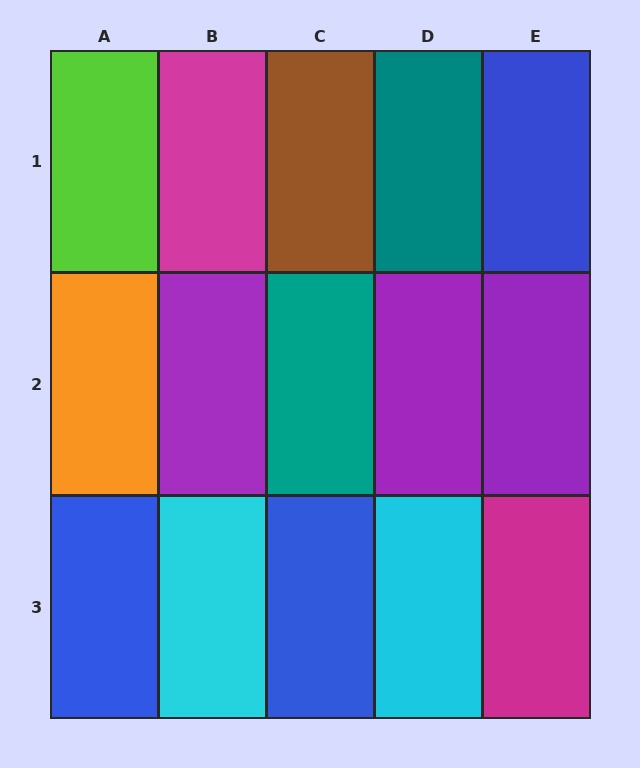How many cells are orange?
1 cell is orange.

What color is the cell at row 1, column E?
Blue.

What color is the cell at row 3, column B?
Cyan.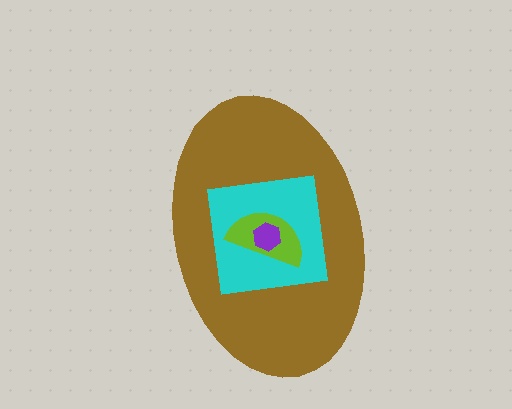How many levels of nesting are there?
4.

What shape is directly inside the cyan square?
The lime semicircle.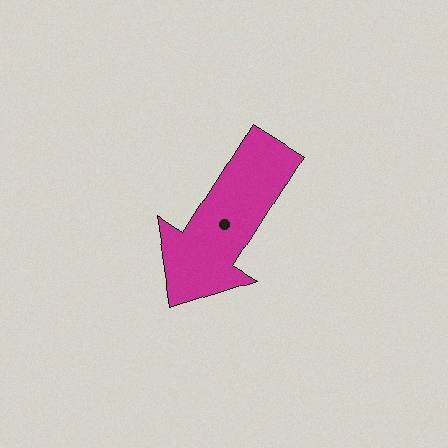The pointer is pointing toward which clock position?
Roughly 7 o'clock.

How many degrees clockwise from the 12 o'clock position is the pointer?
Approximately 212 degrees.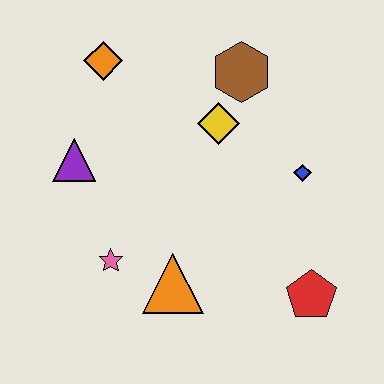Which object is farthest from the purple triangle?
The red pentagon is farthest from the purple triangle.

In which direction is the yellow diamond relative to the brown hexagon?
The yellow diamond is below the brown hexagon.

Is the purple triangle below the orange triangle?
No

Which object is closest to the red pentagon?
The blue diamond is closest to the red pentagon.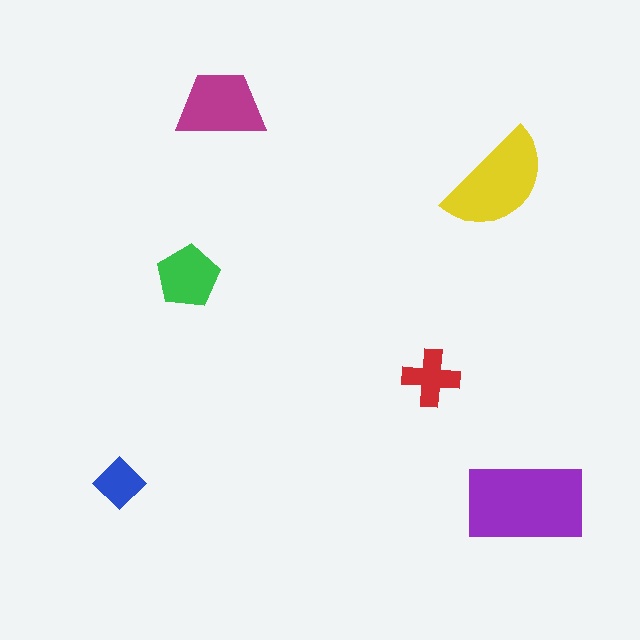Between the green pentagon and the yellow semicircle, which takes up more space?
The yellow semicircle.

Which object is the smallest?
The blue diamond.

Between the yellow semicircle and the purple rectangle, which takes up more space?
The purple rectangle.